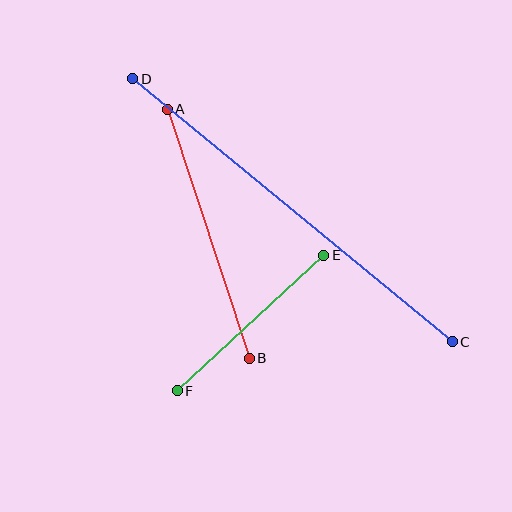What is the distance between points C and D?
The distance is approximately 414 pixels.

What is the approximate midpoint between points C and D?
The midpoint is at approximately (292, 210) pixels.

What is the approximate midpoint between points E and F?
The midpoint is at approximately (250, 323) pixels.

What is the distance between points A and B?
The distance is approximately 263 pixels.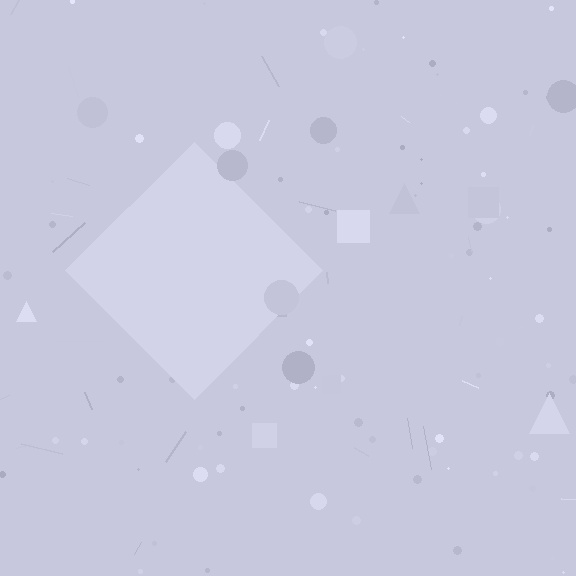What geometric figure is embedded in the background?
A diamond is embedded in the background.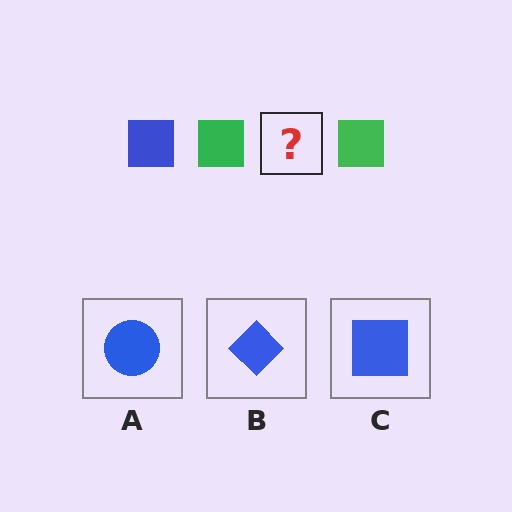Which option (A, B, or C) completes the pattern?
C.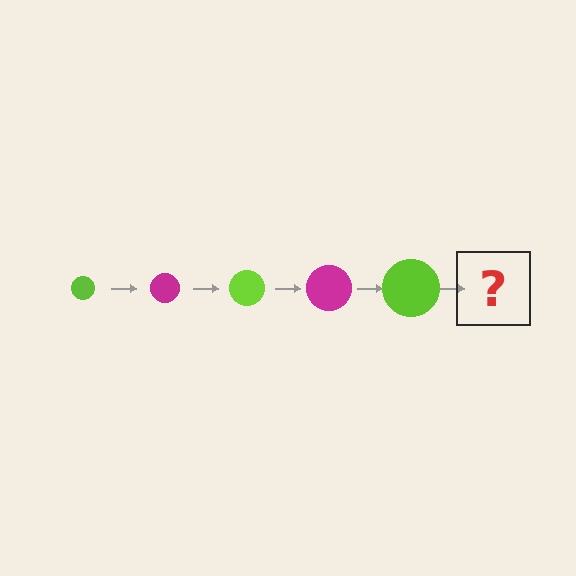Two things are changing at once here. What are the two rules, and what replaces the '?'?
The two rules are that the circle grows larger each step and the color cycles through lime and magenta. The '?' should be a magenta circle, larger than the previous one.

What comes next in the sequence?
The next element should be a magenta circle, larger than the previous one.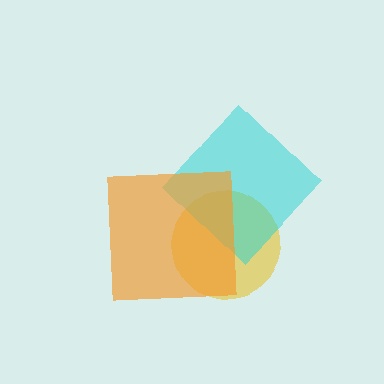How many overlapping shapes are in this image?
There are 3 overlapping shapes in the image.